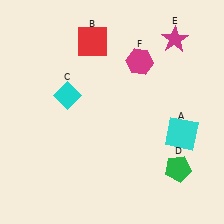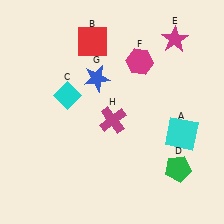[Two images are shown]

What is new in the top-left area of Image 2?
A blue star (G) was added in the top-left area of Image 2.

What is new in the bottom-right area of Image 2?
A magenta cross (H) was added in the bottom-right area of Image 2.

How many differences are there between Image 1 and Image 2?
There are 2 differences between the two images.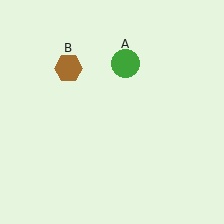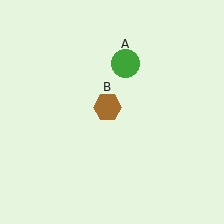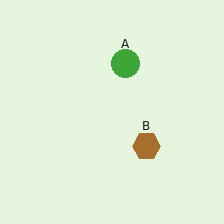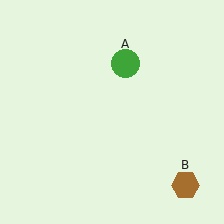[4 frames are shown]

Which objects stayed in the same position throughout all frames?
Green circle (object A) remained stationary.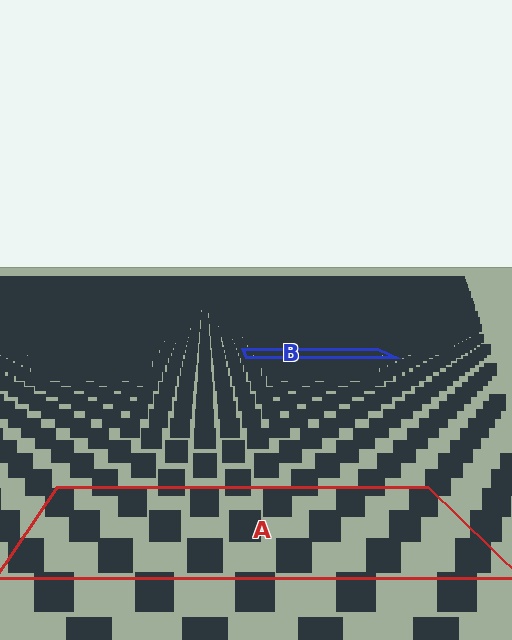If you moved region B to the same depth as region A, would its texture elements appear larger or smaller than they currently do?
They would appear larger. At a closer depth, the same texture elements are projected at a bigger on-screen size.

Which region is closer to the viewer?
Region A is closer. The texture elements there are larger and more spread out.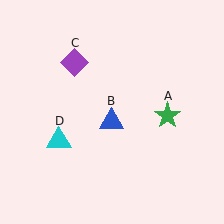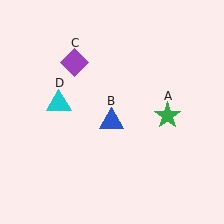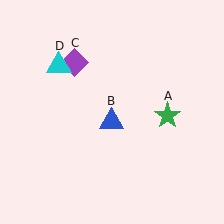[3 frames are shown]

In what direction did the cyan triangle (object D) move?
The cyan triangle (object D) moved up.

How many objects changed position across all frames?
1 object changed position: cyan triangle (object D).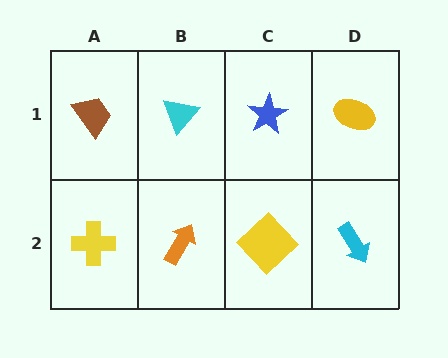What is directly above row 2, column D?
A yellow ellipse.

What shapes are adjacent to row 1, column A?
A yellow cross (row 2, column A), a cyan triangle (row 1, column B).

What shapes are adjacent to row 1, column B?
An orange arrow (row 2, column B), a brown trapezoid (row 1, column A), a blue star (row 1, column C).